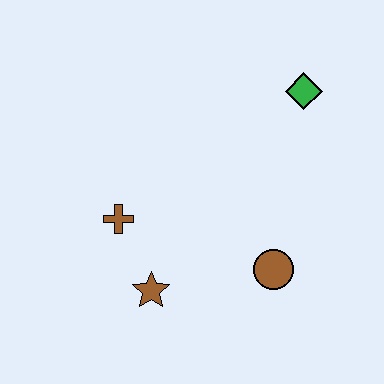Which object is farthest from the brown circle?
The green diamond is farthest from the brown circle.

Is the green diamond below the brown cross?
No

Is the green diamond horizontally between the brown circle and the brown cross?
No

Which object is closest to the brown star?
The brown cross is closest to the brown star.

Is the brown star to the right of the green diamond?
No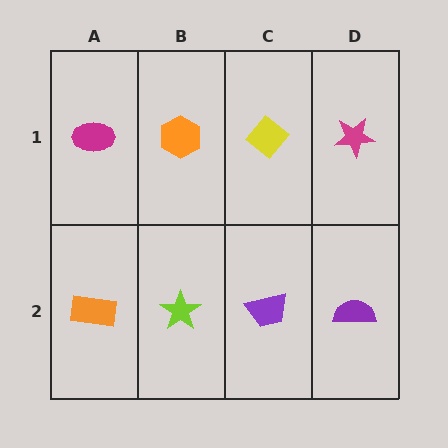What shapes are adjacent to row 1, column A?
An orange rectangle (row 2, column A), an orange hexagon (row 1, column B).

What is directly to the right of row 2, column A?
A lime star.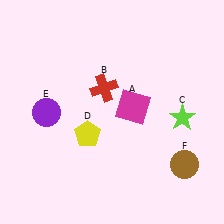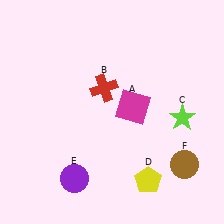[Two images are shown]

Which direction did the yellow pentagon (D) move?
The yellow pentagon (D) moved right.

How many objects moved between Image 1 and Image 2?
2 objects moved between the two images.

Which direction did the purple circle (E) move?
The purple circle (E) moved down.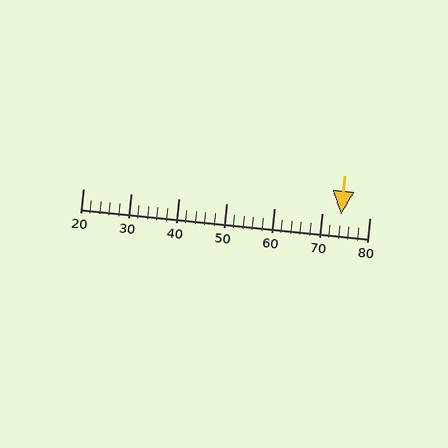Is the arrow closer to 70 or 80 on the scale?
The arrow is closer to 70.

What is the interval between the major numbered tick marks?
The major tick marks are spaced 10 units apart.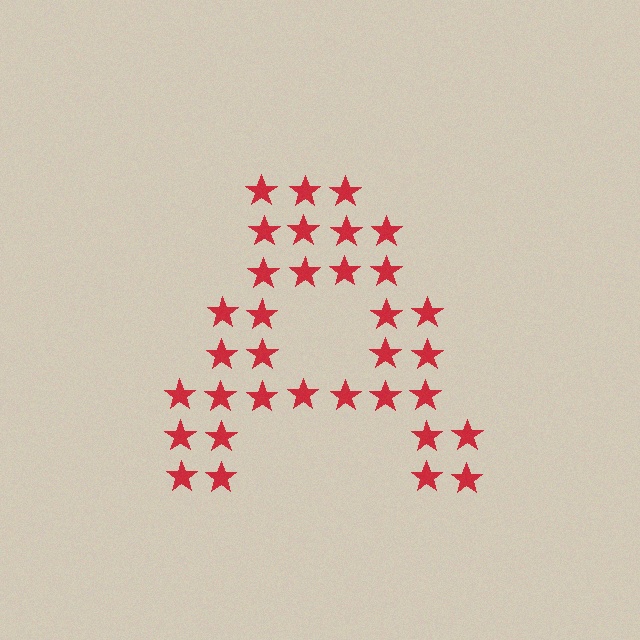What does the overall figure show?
The overall figure shows the letter A.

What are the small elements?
The small elements are stars.